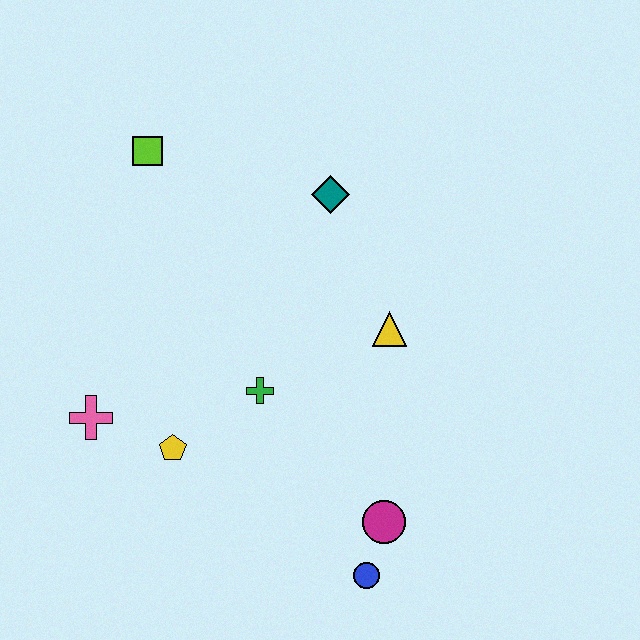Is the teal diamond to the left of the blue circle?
Yes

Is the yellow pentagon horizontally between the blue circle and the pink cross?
Yes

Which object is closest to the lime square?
The teal diamond is closest to the lime square.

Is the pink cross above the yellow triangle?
No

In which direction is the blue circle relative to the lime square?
The blue circle is below the lime square.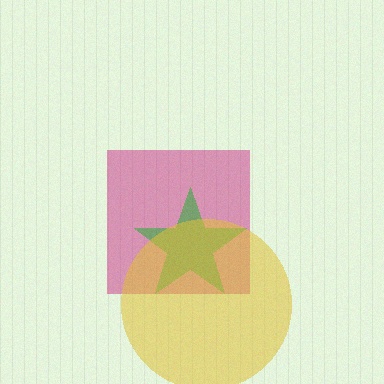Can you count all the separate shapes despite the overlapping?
Yes, there are 3 separate shapes.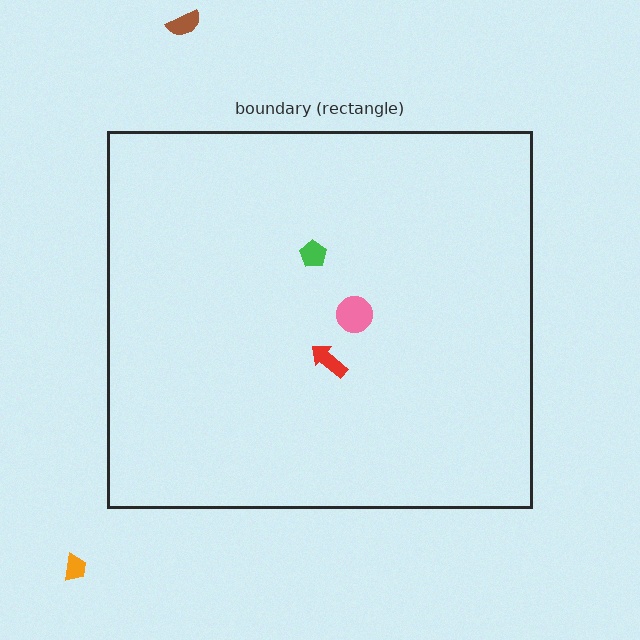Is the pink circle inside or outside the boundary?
Inside.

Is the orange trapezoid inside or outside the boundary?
Outside.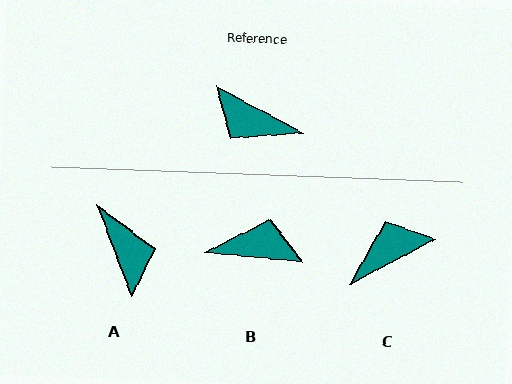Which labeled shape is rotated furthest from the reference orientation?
B, about 157 degrees away.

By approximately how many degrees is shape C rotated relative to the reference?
Approximately 124 degrees clockwise.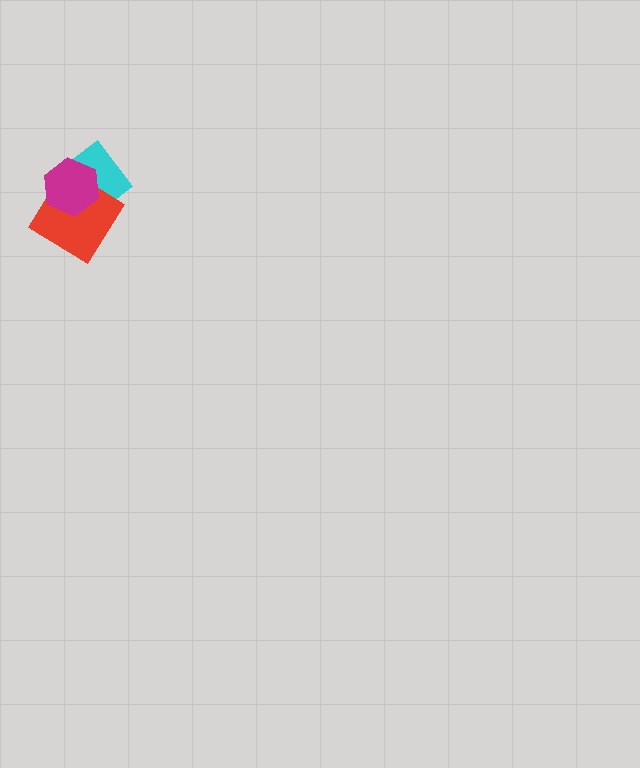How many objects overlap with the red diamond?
2 objects overlap with the red diamond.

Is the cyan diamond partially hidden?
Yes, it is partially covered by another shape.